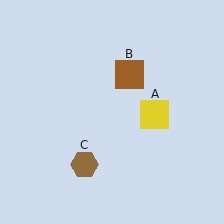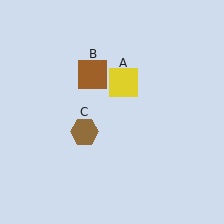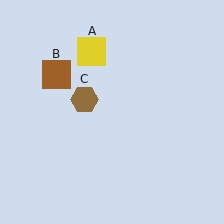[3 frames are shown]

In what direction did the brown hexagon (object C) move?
The brown hexagon (object C) moved up.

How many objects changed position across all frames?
3 objects changed position: yellow square (object A), brown square (object B), brown hexagon (object C).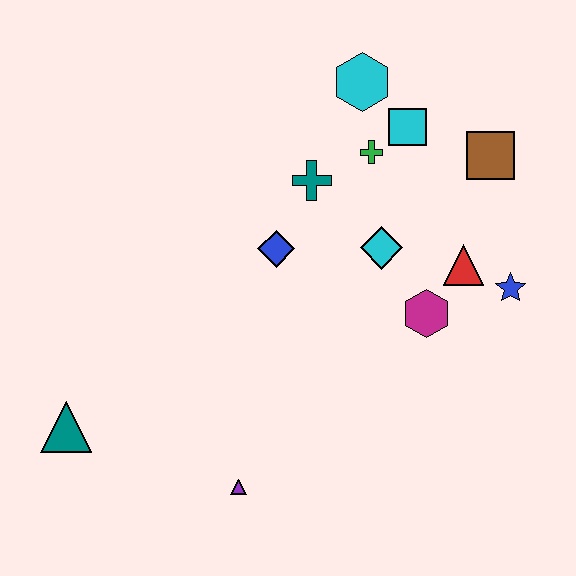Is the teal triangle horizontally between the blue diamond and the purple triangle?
No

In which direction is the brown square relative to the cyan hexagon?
The brown square is to the right of the cyan hexagon.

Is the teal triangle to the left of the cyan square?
Yes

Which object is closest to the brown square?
The cyan square is closest to the brown square.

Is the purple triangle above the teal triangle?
No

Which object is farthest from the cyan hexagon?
The teal triangle is farthest from the cyan hexagon.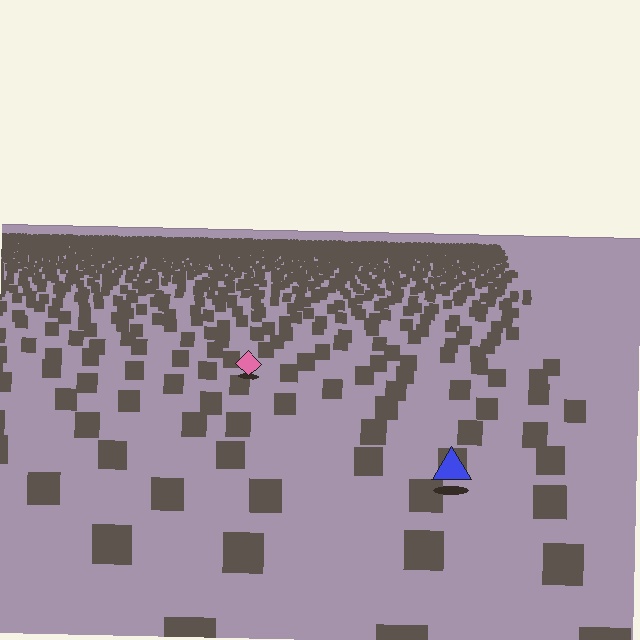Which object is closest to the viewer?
The blue triangle is closest. The texture marks near it are larger and more spread out.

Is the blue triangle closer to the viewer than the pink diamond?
Yes. The blue triangle is closer — you can tell from the texture gradient: the ground texture is coarser near it.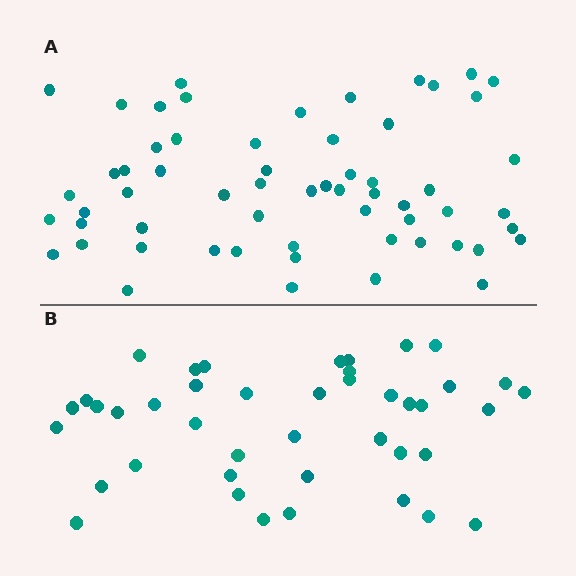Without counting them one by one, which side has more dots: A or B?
Region A (the top region) has more dots.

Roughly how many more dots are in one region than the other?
Region A has approximately 20 more dots than region B.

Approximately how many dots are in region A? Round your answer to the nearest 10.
About 60 dots.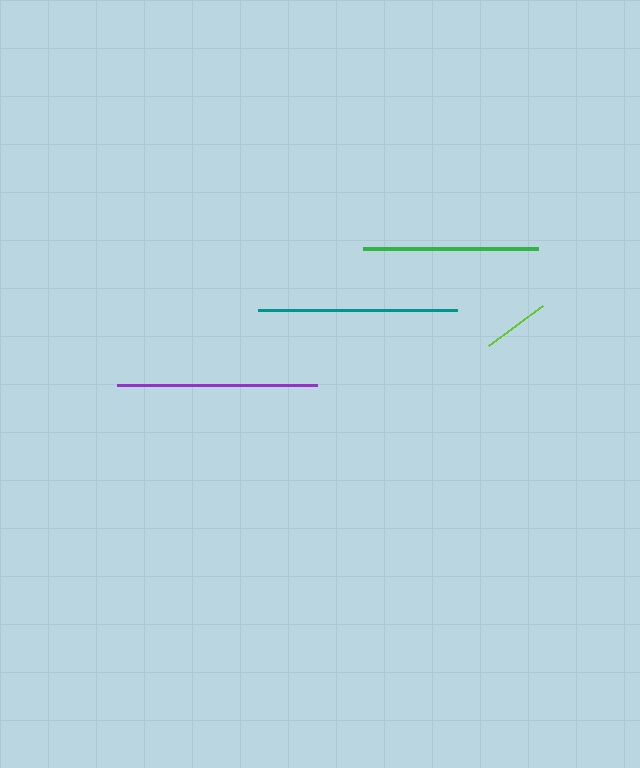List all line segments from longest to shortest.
From longest to shortest: purple, teal, green, lime.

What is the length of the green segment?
The green segment is approximately 176 pixels long.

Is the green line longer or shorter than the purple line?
The purple line is longer than the green line.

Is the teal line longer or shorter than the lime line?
The teal line is longer than the lime line.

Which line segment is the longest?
The purple line is the longest at approximately 200 pixels.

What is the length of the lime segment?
The lime segment is approximately 67 pixels long.